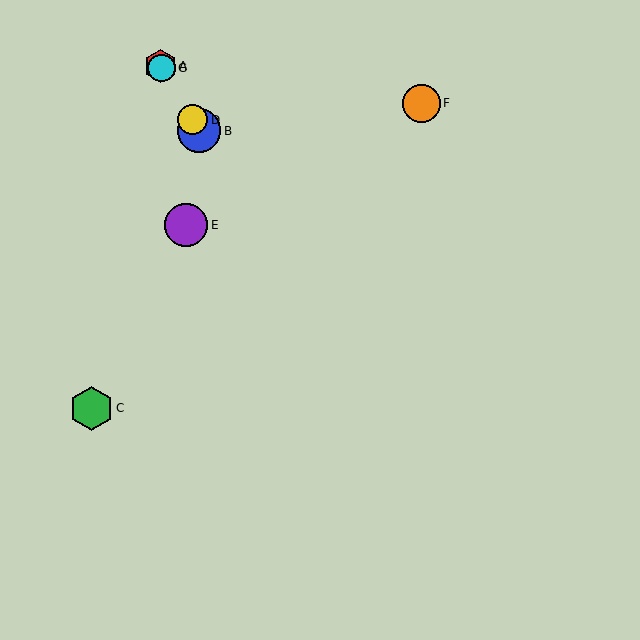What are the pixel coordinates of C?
Object C is at (91, 408).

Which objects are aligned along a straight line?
Objects A, B, D, G are aligned along a straight line.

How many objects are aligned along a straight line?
4 objects (A, B, D, G) are aligned along a straight line.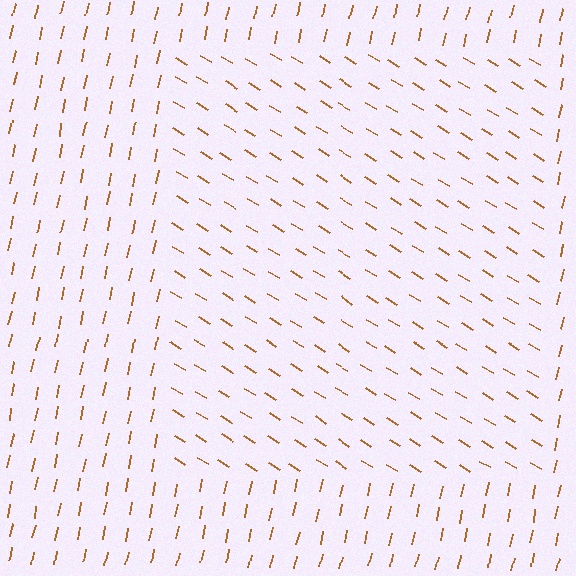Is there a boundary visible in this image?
Yes, there is a texture boundary formed by a change in line orientation.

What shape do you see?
I see a rectangle.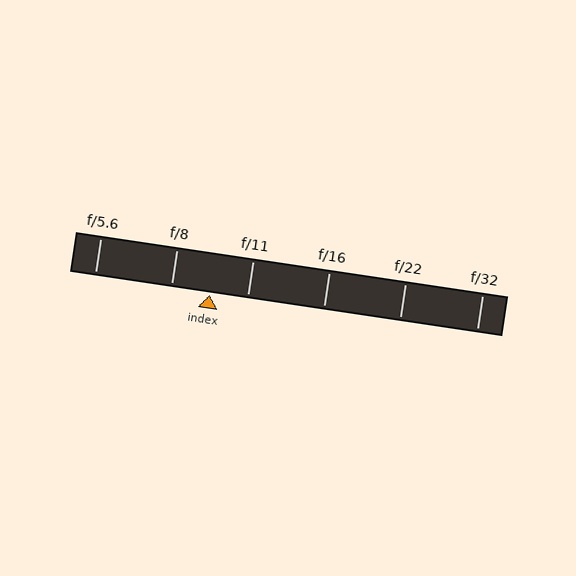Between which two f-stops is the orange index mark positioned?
The index mark is between f/8 and f/11.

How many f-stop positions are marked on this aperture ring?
There are 6 f-stop positions marked.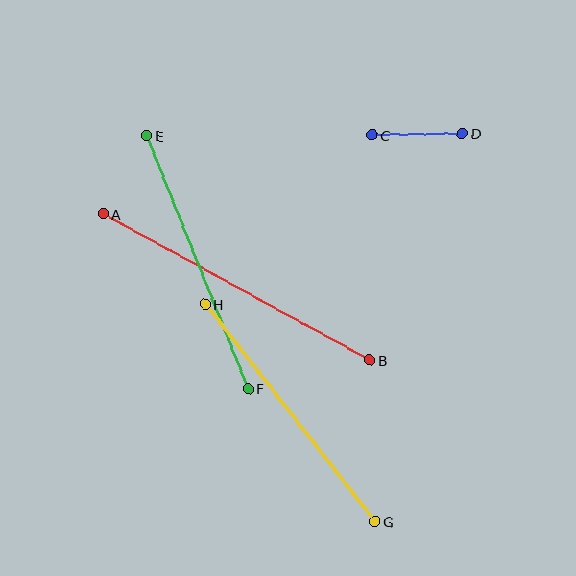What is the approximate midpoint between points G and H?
The midpoint is at approximately (290, 413) pixels.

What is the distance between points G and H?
The distance is approximately 276 pixels.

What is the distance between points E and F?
The distance is approximately 273 pixels.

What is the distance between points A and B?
The distance is approximately 304 pixels.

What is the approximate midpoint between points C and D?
The midpoint is at approximately (417, 134) pixels.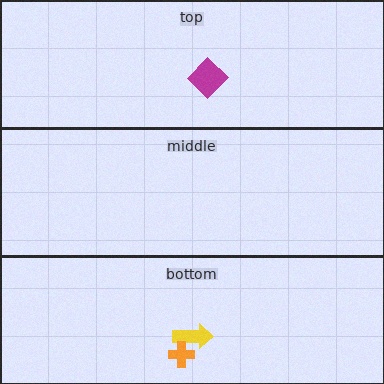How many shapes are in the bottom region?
2.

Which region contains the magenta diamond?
The top region.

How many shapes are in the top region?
1.